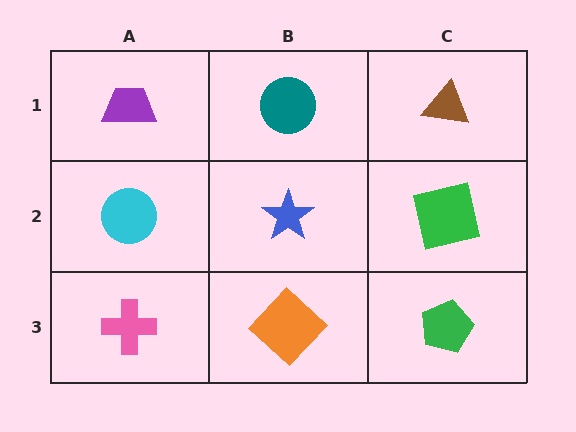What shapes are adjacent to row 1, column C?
A green square (row 2, column C), a teal circle (row 1, column B).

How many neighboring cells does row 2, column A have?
3.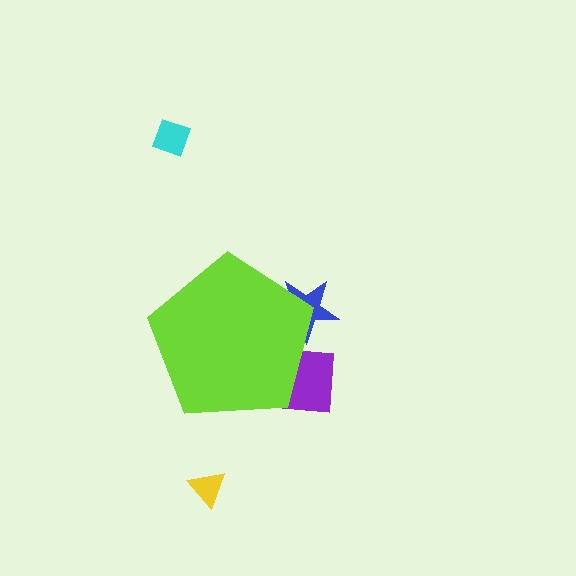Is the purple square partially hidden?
Yes, the purple square is partially hidden behind the lime pentagon.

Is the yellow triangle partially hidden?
No, the yellow triangle is fully visible.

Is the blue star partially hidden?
Yes, the blue star is partially hidden behind the lime pentagon.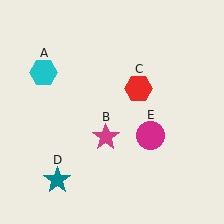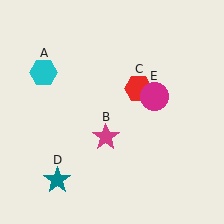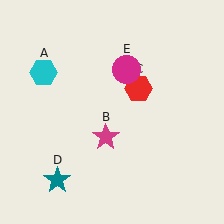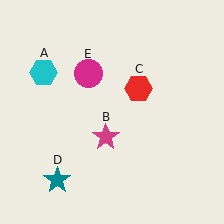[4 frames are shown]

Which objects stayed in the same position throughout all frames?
Cyan hexagon (object A) and magenta star (object B) and red hexagon (object C) and teal star (object D) remained stationary.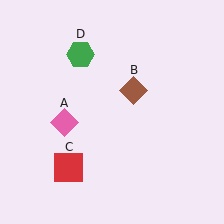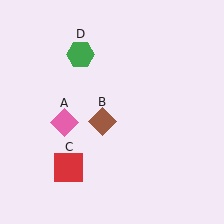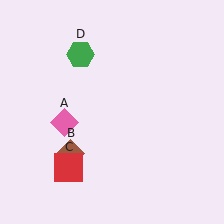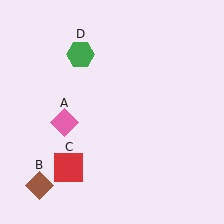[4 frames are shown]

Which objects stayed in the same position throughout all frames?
Pink diamond (object A) and red square (object C) and green hexagon (object D) remained stationary.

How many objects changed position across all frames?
1 object changed position: brown diamond (object B).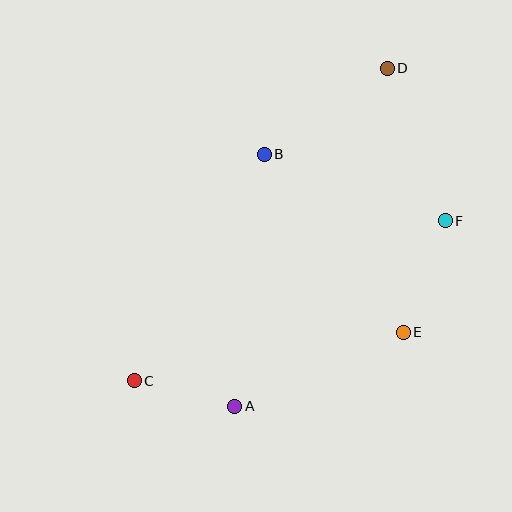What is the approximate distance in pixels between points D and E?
The distance between D and E is approximately 264 pixels.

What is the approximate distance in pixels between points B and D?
The distance between B and D is approximately 150 pixels.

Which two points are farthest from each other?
Points C and D are farthest from each other.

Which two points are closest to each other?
Points A and C are closest to each other.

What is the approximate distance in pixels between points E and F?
The distance between E and F is approximately 119 pixels.